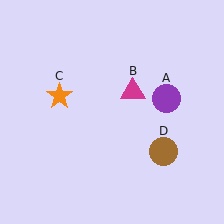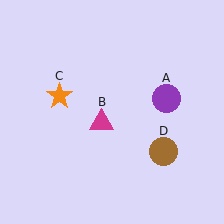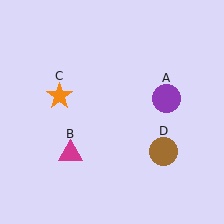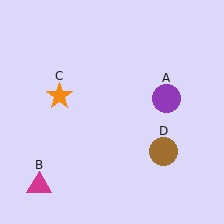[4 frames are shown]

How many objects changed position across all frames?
1 object changed position: magenta triangle (object B).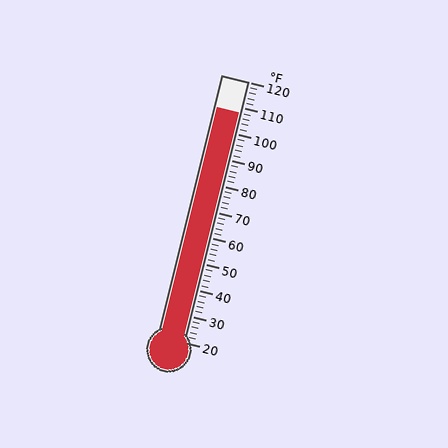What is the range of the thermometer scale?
The thermometer scale ranges from 20°F to 120°F.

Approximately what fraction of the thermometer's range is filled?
The thermometer is filled to approximately 90% of its range.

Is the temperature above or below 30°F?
The temperature is above 30°F.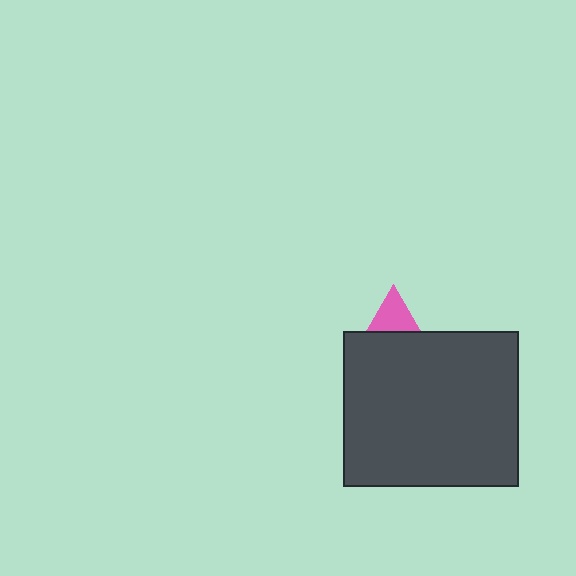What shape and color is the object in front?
The object in front is a dark gray rectangle.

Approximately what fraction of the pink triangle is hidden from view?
Roughly 64% of the pink triangle is hidden behind the dark gray rectangle.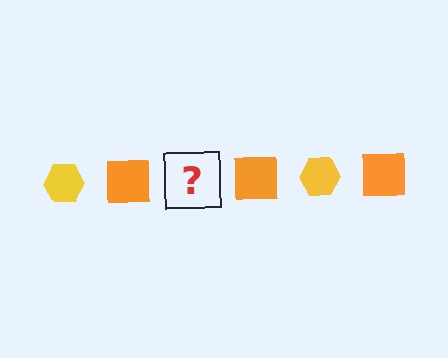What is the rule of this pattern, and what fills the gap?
The rule is that the pattern alternates between yellow hexagon and orange square. The gap should be filled with a yellow hexagon.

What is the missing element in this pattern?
The missing element is a yellow hexagon.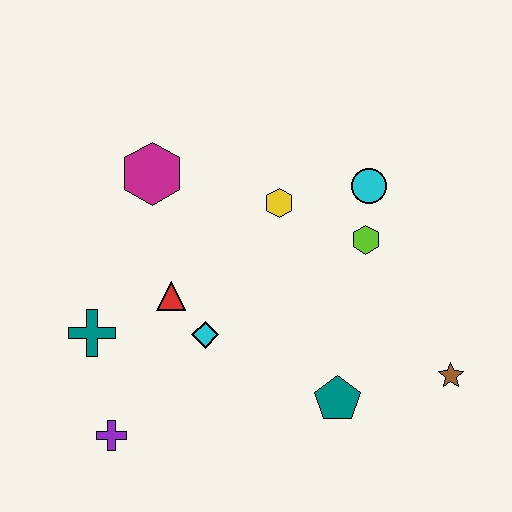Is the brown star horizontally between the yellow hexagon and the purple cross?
No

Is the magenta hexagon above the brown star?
Yes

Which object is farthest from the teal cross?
The brown star is farthest from the teal cross.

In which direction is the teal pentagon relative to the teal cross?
The teal pentagon is to the right of the teal cross.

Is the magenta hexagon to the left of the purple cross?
No